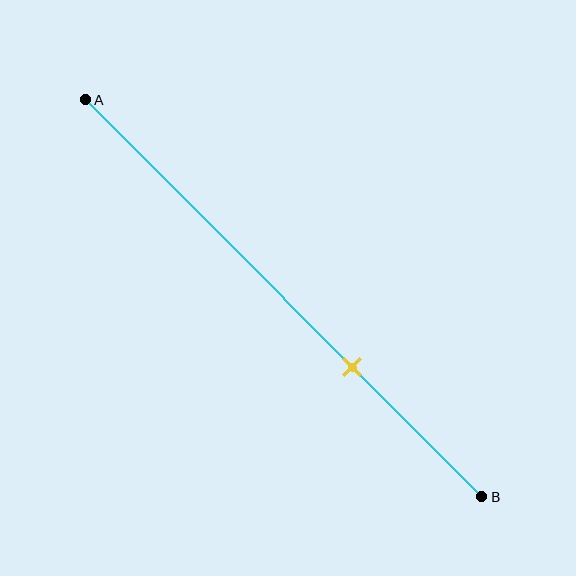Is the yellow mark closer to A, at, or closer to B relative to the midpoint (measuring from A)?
The yellow mark is closer to point B than the midpoint of segment AB.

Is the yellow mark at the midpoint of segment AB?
No, the mark is at about 65% from A, not at the 50% midpoint.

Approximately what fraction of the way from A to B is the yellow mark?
The yellow mark is approximately 65% of the way from A to B.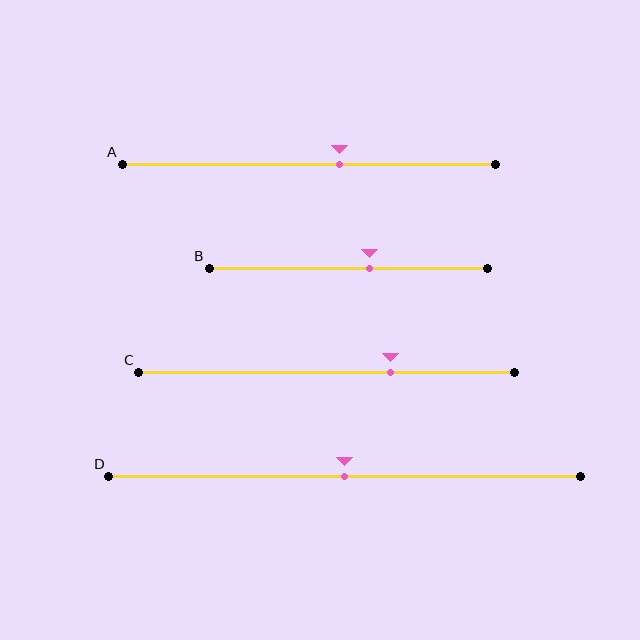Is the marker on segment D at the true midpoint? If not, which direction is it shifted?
Yes, the marker on segment D is at the true midpoint.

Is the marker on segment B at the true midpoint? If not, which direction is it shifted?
No, the marker on segment B is shifted to the right by about 7% of the segment length.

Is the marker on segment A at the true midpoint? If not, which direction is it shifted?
No, the marker on segment A is shifted to the right by about 8% of the segment length.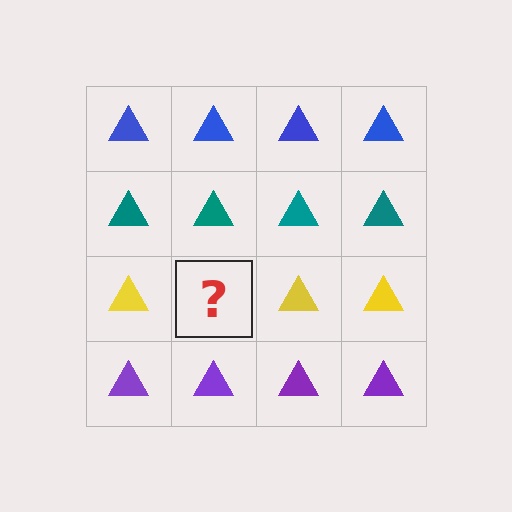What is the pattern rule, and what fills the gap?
The rule is that each row has a consistent color. The gap should be filled with a yellow triangle.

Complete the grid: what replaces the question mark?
The question mark should be replaced with a yellow triangle.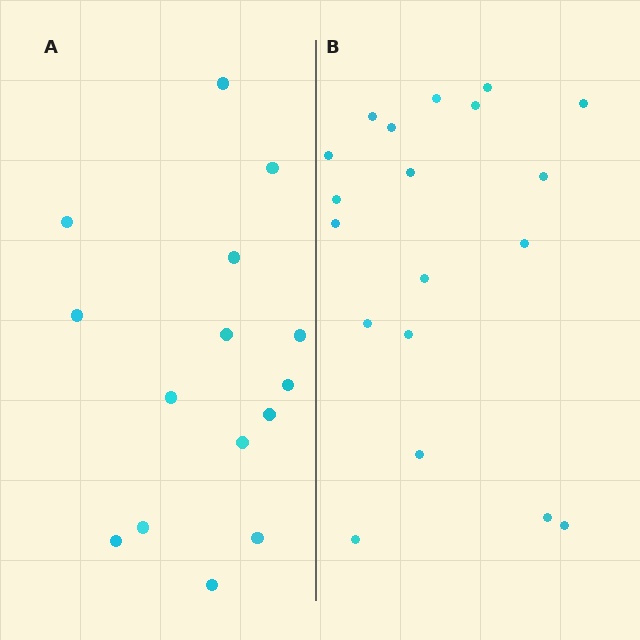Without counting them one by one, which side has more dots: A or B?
Region B (the right region) has more dots.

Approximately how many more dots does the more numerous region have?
Region B has about 4 more dots than region A.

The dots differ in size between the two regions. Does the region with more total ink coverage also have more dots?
No. Region A has more total ink coverage because its dots are larger, but region B actually contains more individual dots. Total area can be misleading — the number of items is what matters here.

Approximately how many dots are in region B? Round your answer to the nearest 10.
About 20 dots. (The exact count is 19, which rounds to 20.)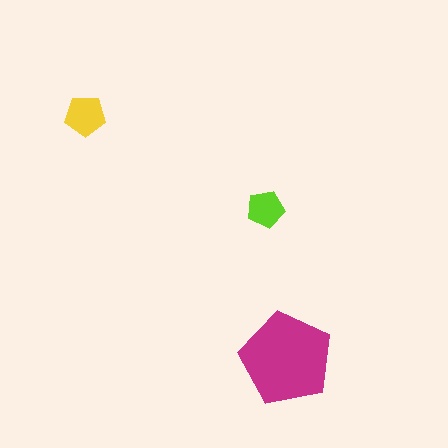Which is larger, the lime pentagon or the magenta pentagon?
The magenta one.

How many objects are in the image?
There are 3 objects in the image.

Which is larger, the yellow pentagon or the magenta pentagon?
The magenta one.